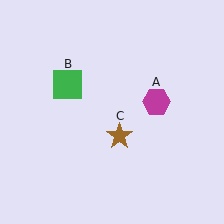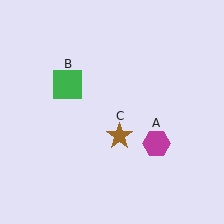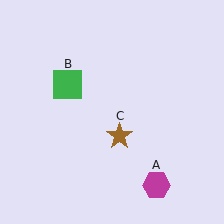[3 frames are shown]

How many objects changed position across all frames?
1 object changed position: magenta hexagon (object A).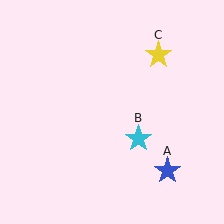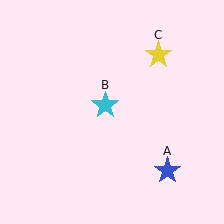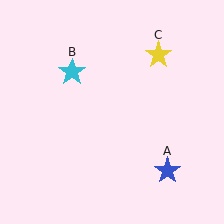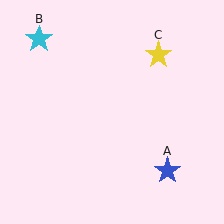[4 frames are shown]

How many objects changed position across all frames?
1 object changed position: cyan star (object B).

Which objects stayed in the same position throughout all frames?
Blue star (object A) and yellow star (object C) remained stationary.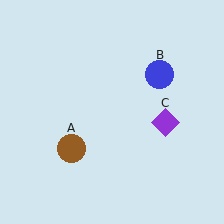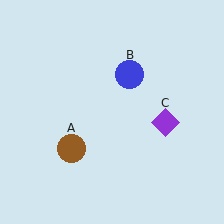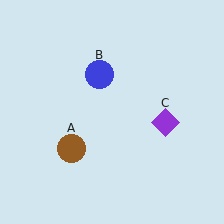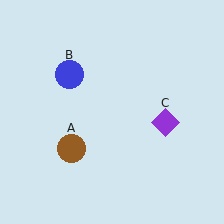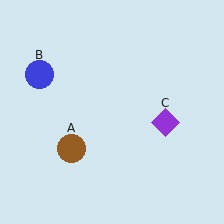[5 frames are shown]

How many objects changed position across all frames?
1 object changed position: blue circle (object B).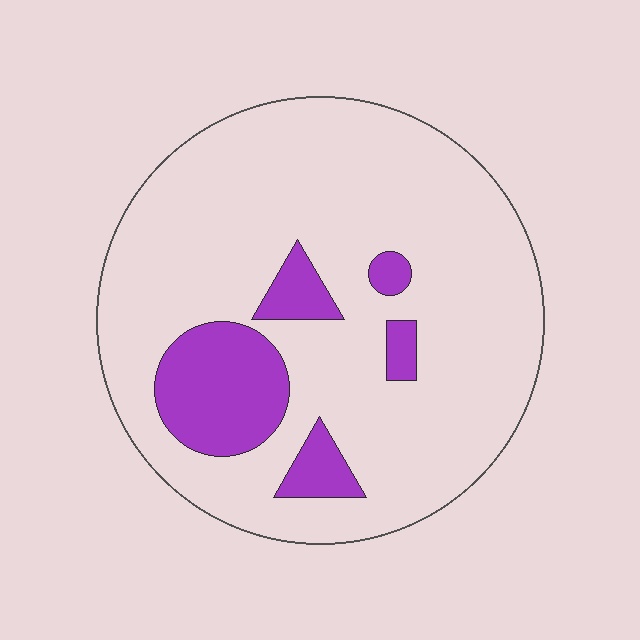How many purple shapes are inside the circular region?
5.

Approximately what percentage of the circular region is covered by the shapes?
Approximately 15%.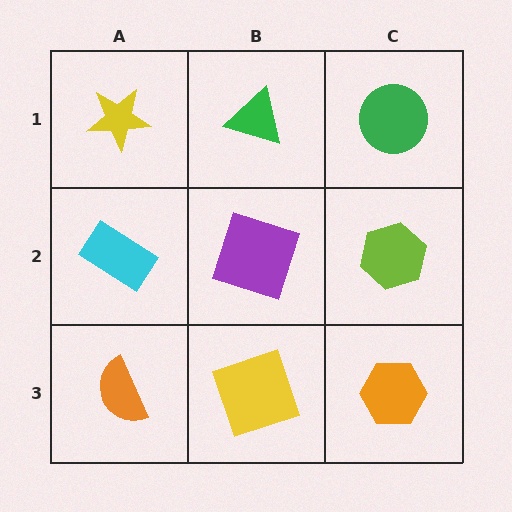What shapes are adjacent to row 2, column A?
A yellow star (row 1, column A), an orange semicircle (row 3, column A), a purple square (row 2, column B).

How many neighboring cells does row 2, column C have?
3.